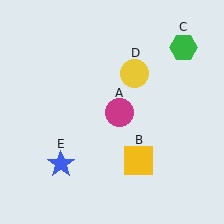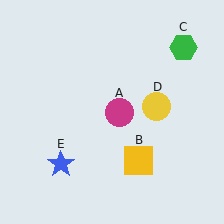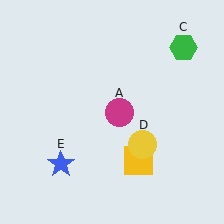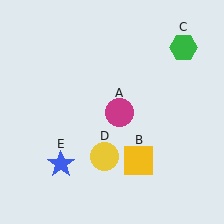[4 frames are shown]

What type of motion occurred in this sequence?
The yellow circle (object D) rotated clockwise around the center of the scene.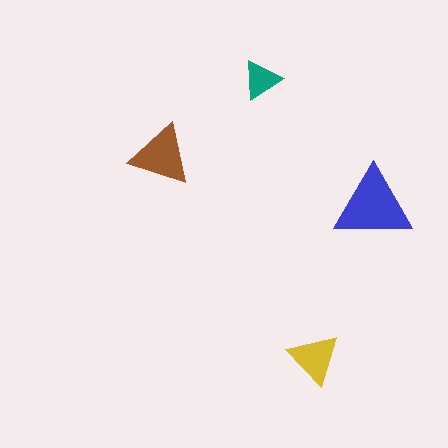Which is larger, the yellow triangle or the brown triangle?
The brown one.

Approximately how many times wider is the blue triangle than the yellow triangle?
About 1.5 times wider.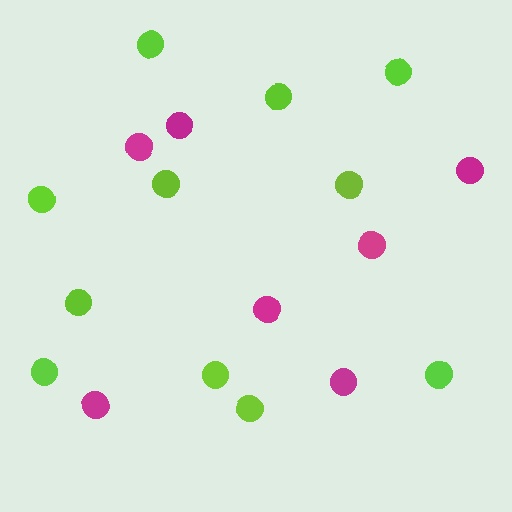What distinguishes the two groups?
There are 2 groups: one group of magenta circles (7) and one group of lime circles (11).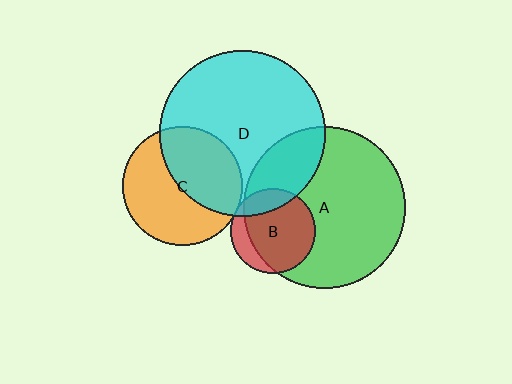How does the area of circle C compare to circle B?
Approximately 2.0 times.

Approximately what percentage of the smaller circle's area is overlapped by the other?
Approximately 5%.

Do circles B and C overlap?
Yes.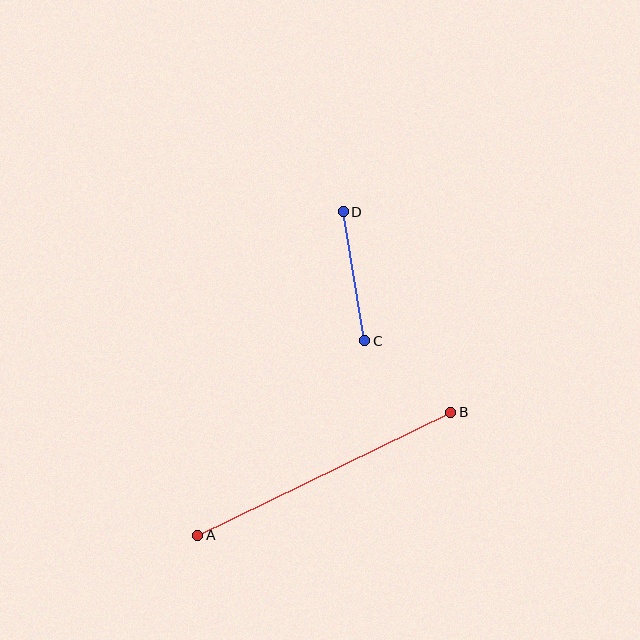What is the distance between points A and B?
The distance is approximately 281 pixels.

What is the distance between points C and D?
The distance is approximately 131 pixels.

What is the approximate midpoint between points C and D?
The midpoint is at approximately (354, 276) pixels.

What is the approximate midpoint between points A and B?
The midpoint is at approximately (324, 474) pixels.